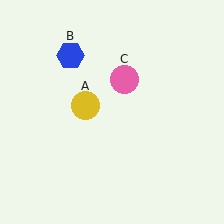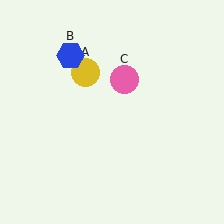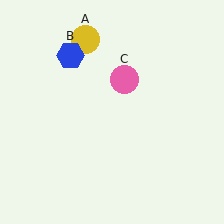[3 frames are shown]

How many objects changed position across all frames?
1 object changed position: yellow circle (object A).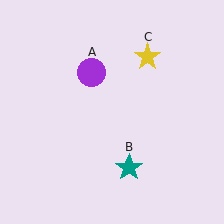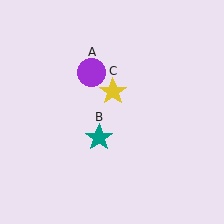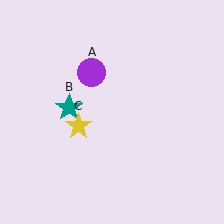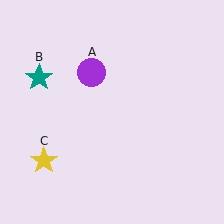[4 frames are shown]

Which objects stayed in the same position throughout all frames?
Purple circle (object A) remained stationary.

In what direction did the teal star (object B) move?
The teal star (object B) moved up and to the left.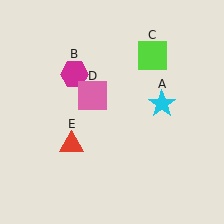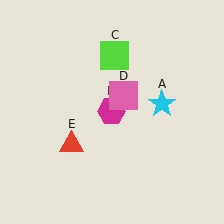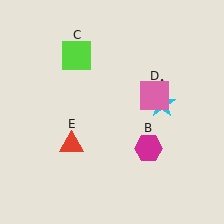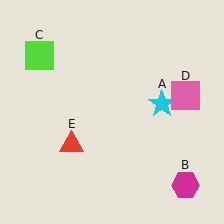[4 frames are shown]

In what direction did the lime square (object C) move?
The lime square (object C) moved left.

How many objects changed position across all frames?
3 objects changed position: magenta hexagon (object B), lime square (object C), pink square (object D).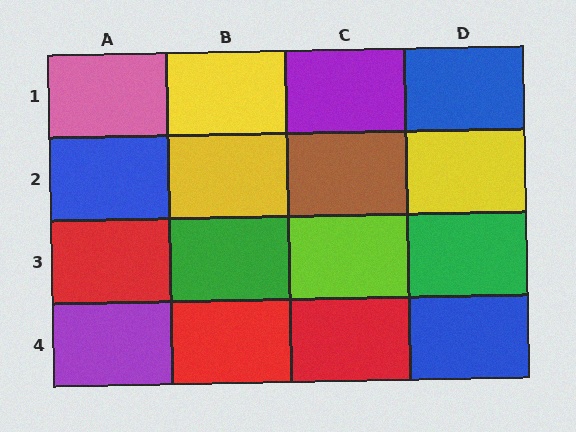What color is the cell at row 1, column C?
Purple.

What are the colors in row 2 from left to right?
Blue, yellow, brown, yellow.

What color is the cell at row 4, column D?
Blue.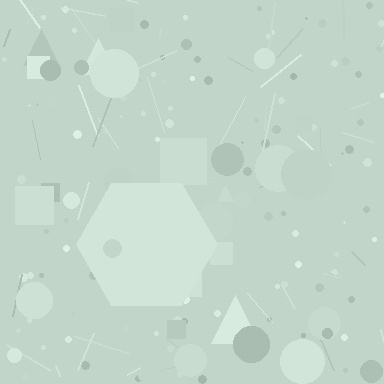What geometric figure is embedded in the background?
A hexagon is embedded in the background.